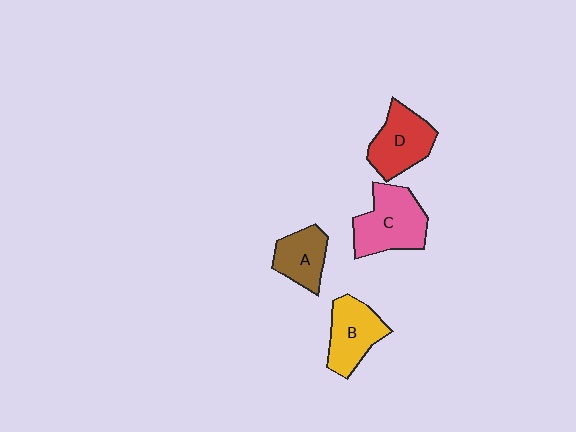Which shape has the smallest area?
Shape A (brown).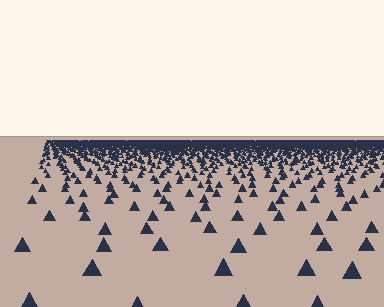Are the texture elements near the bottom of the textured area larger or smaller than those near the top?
Larger. Near the bottom, elements are closer to the viewer and appear at a bigger on-screen size.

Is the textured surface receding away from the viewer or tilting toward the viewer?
The surface is receding away from the viewer. Texture elements get smaller and denser toward the top.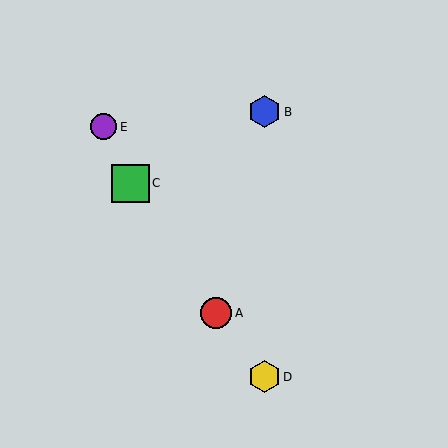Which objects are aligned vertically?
Objects B, D are aligned vertically.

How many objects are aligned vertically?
2 objects (B, D) are aligned vertically.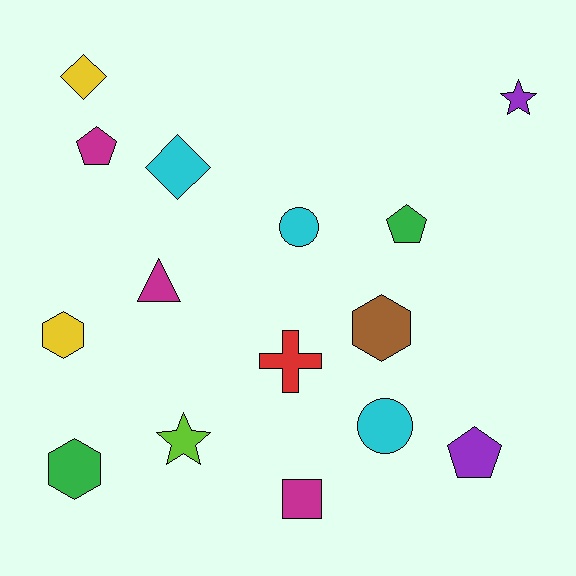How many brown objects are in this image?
There is 1 brown object.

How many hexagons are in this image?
There are 3 hexagons.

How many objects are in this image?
There are 15 objects.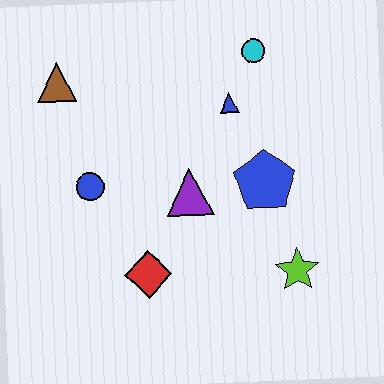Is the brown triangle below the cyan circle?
Yes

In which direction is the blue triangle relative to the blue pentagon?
The blue triangle is above the blue pentagon.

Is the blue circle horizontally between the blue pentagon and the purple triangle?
No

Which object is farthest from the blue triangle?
The red diamond is farthest from the blue triangle.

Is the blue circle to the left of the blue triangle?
Yes